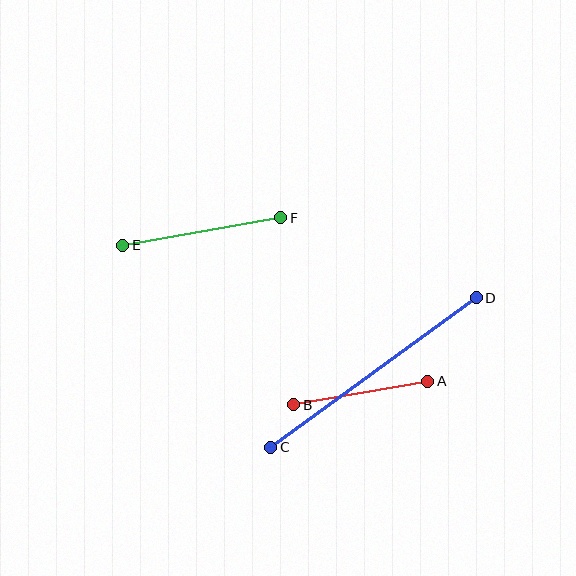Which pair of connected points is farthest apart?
Points C and D are farthest apart.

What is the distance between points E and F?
The distance is approximately 160 pixels.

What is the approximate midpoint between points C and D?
The midpoint is at approximately (373, 372) pixels.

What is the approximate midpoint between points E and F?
The midpoint is at approximately (202, 232) pixels.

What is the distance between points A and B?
The distance is approximately 136 pixels.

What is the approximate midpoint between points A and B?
The midpoint is at approximately (361, 393) pixels.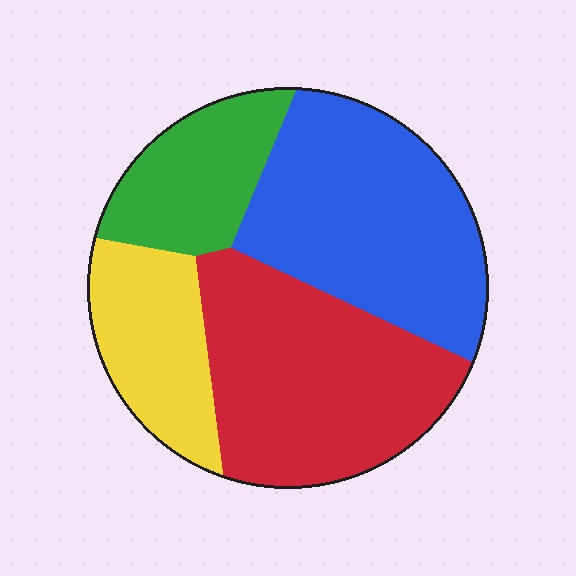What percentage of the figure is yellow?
Yellow covers about 15% of the figure.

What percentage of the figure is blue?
Blue covers 34% of the figure.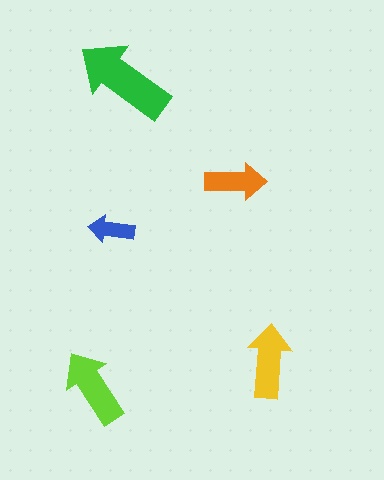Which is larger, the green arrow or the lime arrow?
The green one.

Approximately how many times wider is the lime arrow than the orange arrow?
About 1.5 times wider.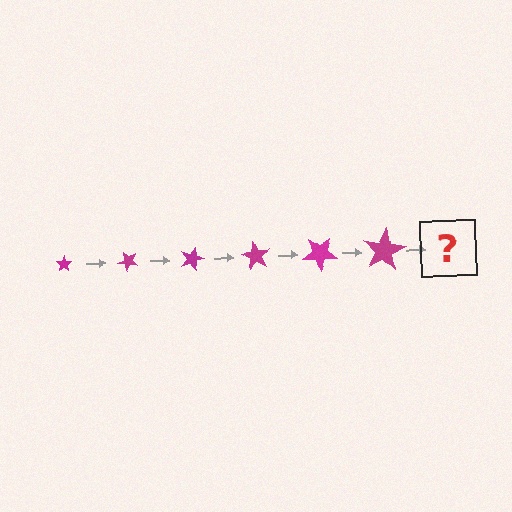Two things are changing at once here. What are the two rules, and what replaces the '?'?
The two rules are that the star grows larger each step and it rotates 45 degrees each step. The '?' should be a star, larger than the previous one and rotated 270 degrees from the start.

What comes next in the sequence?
The next element should be a star, larger than the previous one and rotated 270 degrees from the start.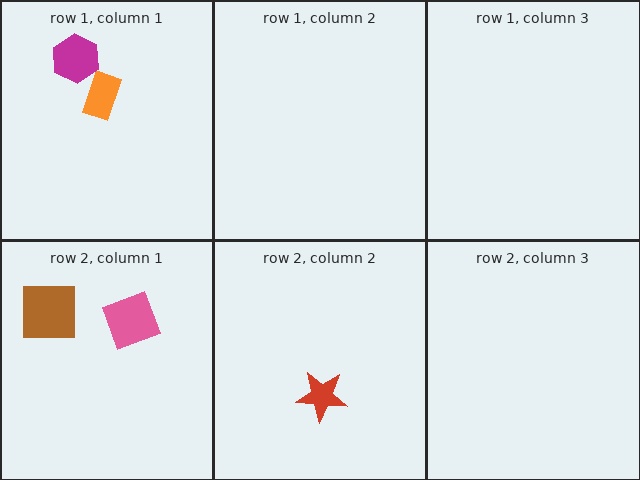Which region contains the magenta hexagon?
The row 1, column 1 region.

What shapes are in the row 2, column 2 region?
The red star.